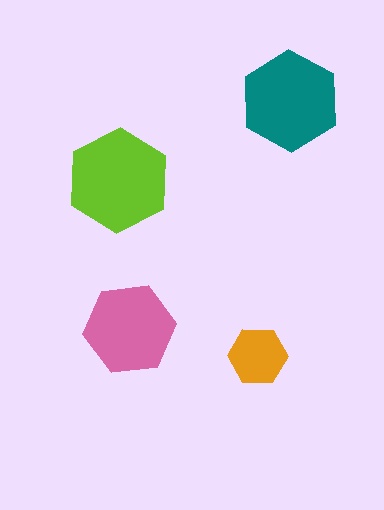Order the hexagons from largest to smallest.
the lime one, the teal one, the pink one, the orange one.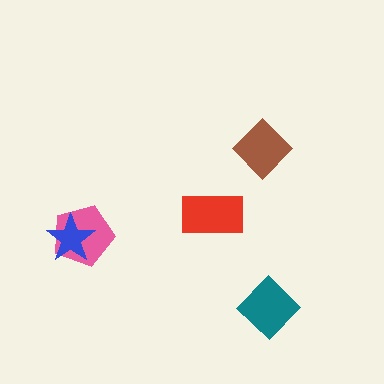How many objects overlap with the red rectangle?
0 objects overlap with the red rectangle.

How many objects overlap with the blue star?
1 object overlaps with the blue star.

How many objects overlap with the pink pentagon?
1 object overlaps with the pink pentagon.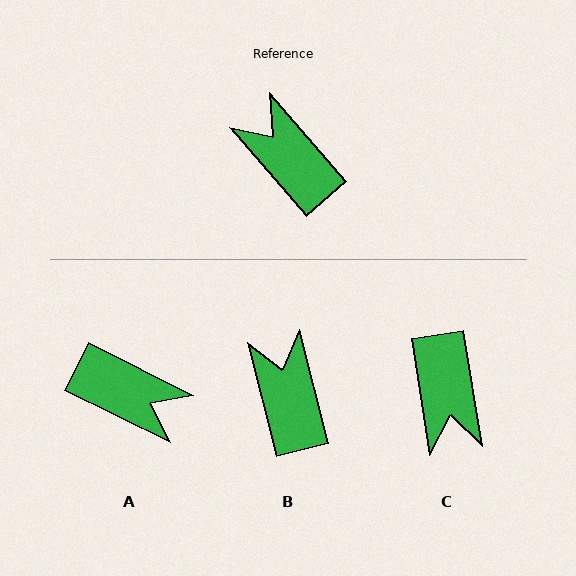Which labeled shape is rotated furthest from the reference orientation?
A, about 158 degrees away.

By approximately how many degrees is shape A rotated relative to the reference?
Approximately 158 degrees clockwise.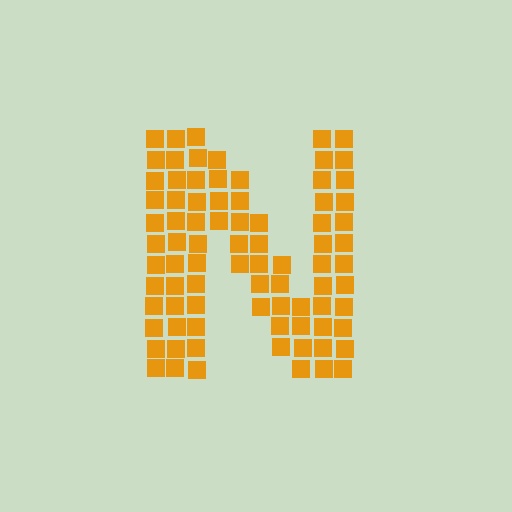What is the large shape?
The large shape is the letter N.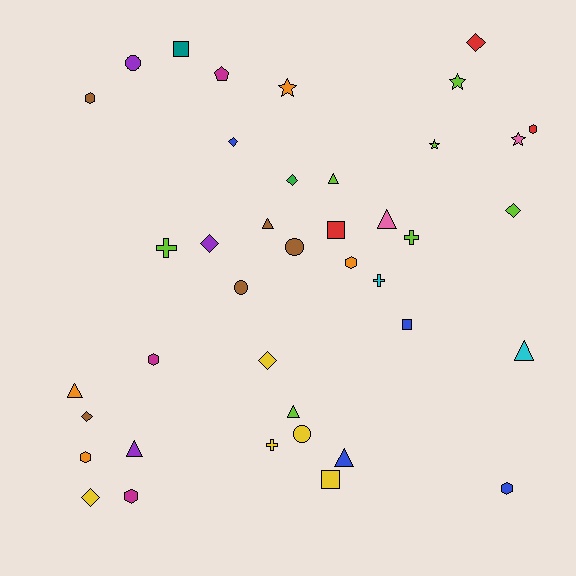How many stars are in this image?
There are 4 stars.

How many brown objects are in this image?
There are 5 brown objects.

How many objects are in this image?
There are 40 objects.